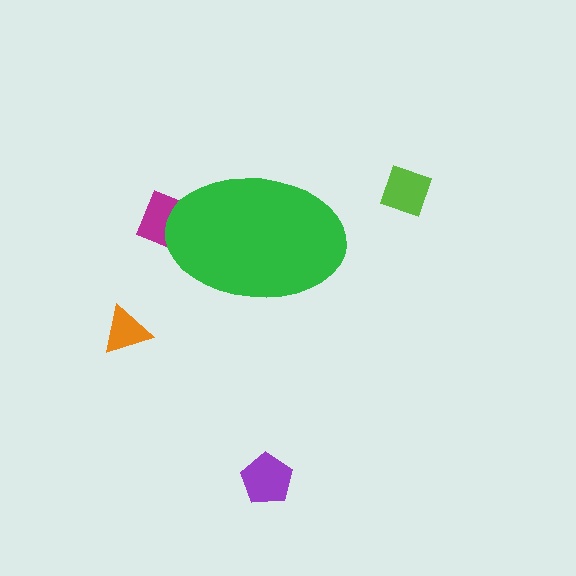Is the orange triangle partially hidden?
No, the orange triangle is fully visible.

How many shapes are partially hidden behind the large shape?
1 shape is partially hidden.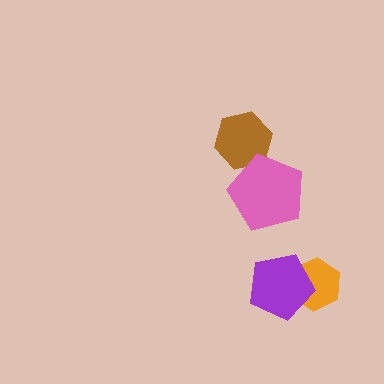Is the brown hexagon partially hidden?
Yes, it is partially covered by another shape.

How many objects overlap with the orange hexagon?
1 object overlaps with the orange hexagon.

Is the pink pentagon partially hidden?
No, no other shape covers it.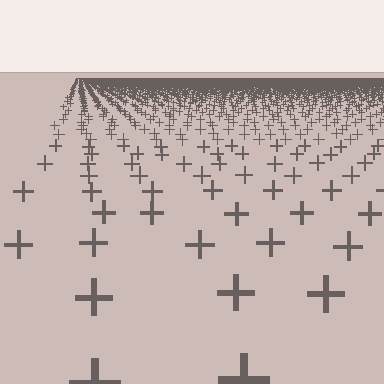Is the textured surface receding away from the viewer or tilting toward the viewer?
The surface is receding away from the viewer. Texture elements get smaller and denser toward the top.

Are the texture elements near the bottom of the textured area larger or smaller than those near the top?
Larger. Near the bottom, elements are closer to the viewer and appear at a bigger on-screen size.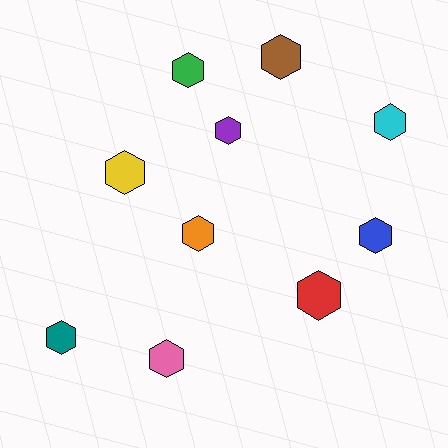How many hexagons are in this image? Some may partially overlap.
There are 10 hexagons.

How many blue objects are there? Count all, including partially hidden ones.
There is 1 blue object.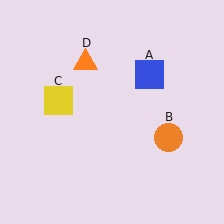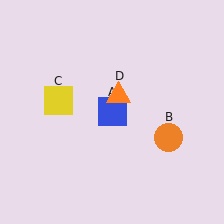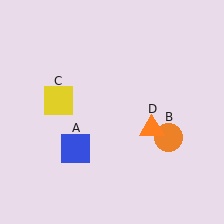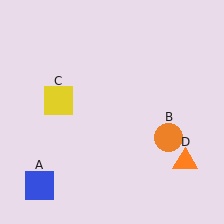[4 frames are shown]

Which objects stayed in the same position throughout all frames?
Orange circle (object B) and yellow square (object C) remained stationary.